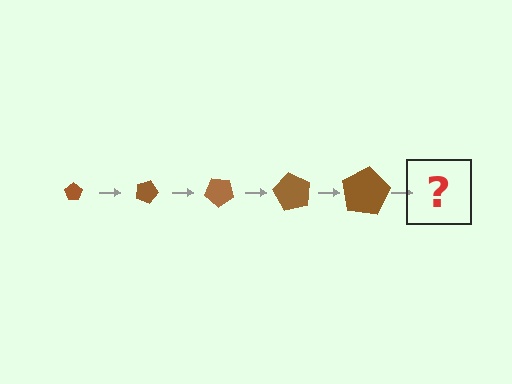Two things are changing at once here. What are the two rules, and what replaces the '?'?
The two rules are that the pentagon grows larger each step and it rotates 20 degrees each step. The '?' should be a pentagon, larger than the previous one and rotated 100 degrees from the start.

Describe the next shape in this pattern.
It should be a pentagon, larger than the previous one and rotated 100 degrees from the start.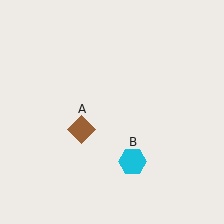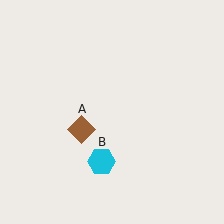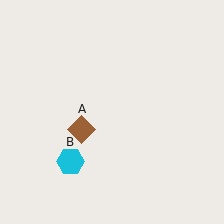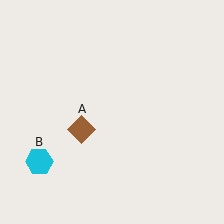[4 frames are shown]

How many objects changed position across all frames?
1 object changed position: cyan hexagon (object B).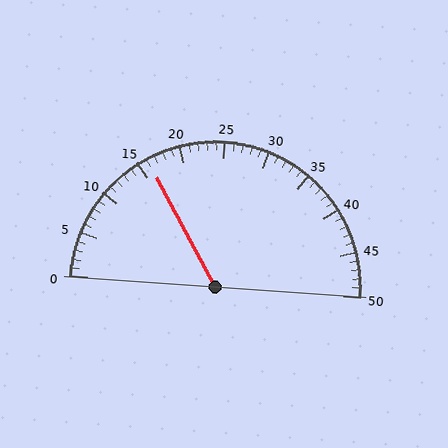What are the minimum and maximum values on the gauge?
The gauge ranges from 0 to 50.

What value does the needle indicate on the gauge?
The needle indicates approximately 16.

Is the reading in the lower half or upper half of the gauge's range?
The reading is in the lower half of the range (0 to 50).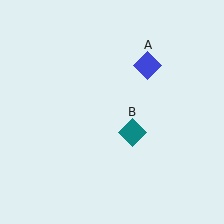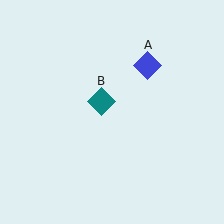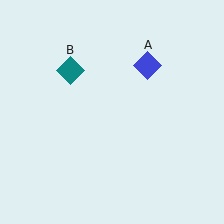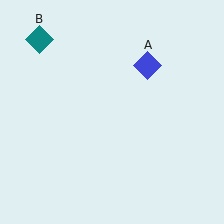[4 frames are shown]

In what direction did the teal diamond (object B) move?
The teal diamond (object B) moved up and to the left.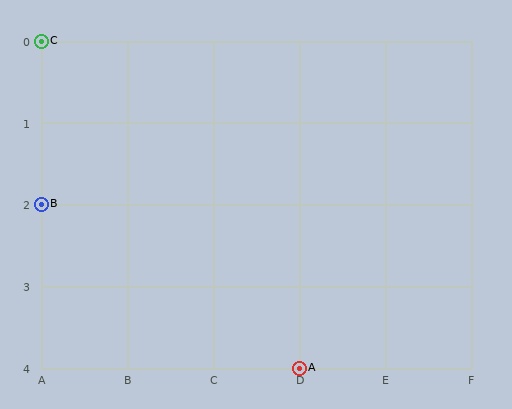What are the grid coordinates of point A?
Point A is at grid coordinates (D, 4).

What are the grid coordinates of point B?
Point B is at grid coordinates (A, 2).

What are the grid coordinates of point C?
Point C is at grid coordinates (A, 0).